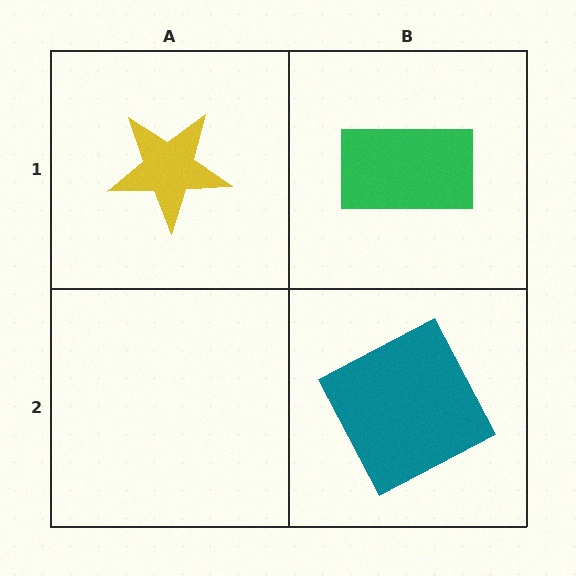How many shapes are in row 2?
1 shape.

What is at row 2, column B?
A teal square.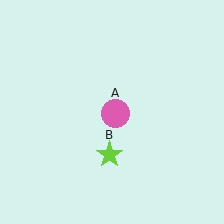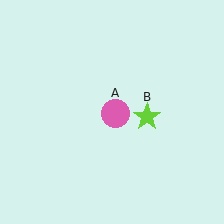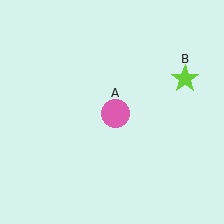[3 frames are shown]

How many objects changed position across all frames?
1 object changed position: lime star (object B).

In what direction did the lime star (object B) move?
The lime star (object B) moved up and to the right.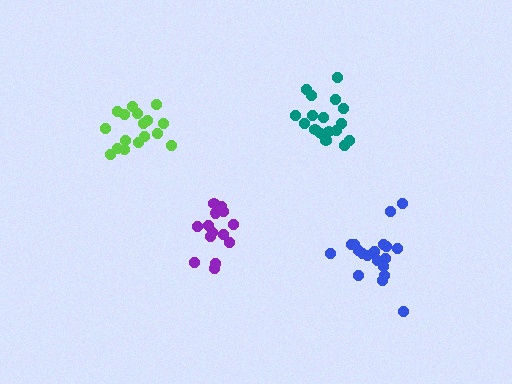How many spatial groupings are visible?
There are 4 spatial groupings.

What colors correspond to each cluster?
The clusters are colored: blue, purple, lime, teal.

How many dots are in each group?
Group 1: 19 dots, Group 2: 14 dots, Group 3: 17 dots, Group 4: 17 dots (67 total).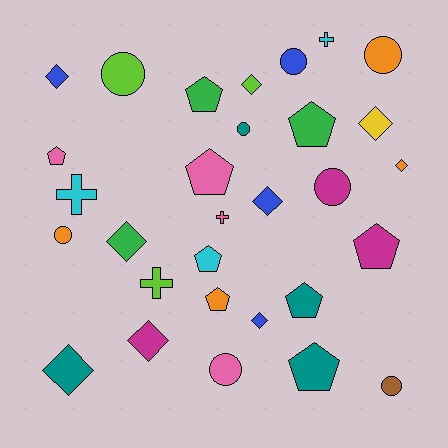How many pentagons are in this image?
There are 9 pentagons.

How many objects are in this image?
There are 30 objects.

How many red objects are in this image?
There are no red objects.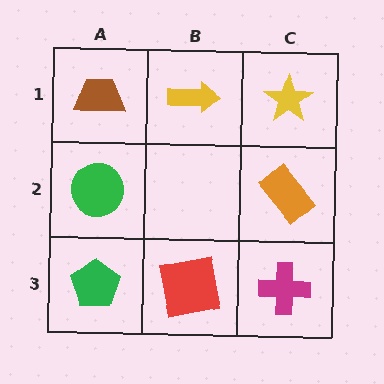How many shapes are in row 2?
2 shapes.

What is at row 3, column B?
A red square.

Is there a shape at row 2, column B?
No, that cell is empty.